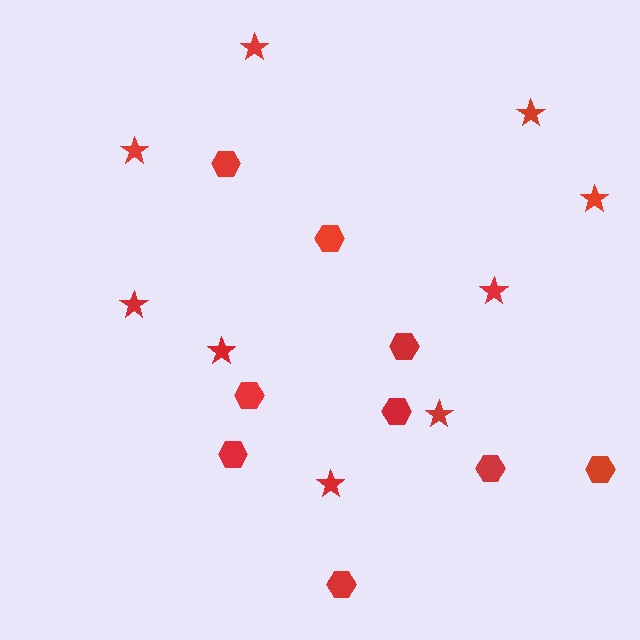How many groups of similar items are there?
There are 2 groups: one group of stars (9) and one group of hexagons (9).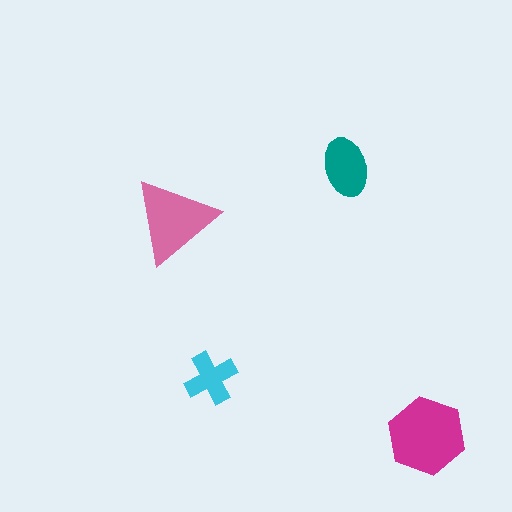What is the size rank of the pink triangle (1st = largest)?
2nd.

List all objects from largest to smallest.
The magenta hexagon, the pink triangle, the teal ellipse, the cyan cross.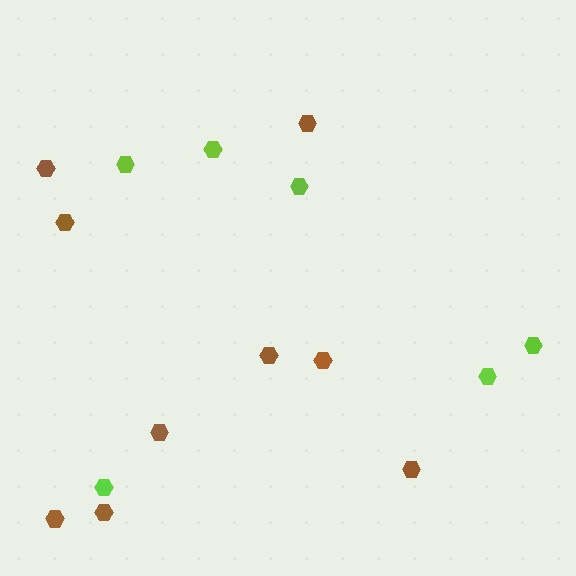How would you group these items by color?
There are 2 groups: one group of lime hexagons (6) and one group of brown hexagons (9).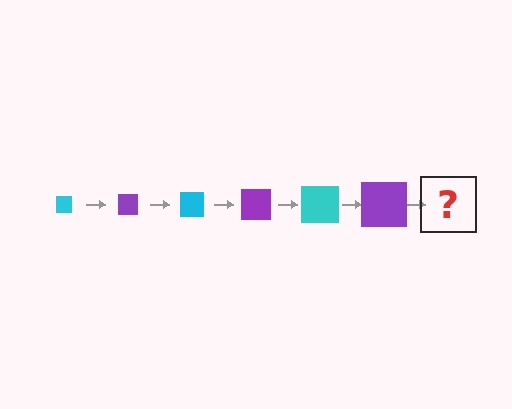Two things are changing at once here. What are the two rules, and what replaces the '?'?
The two rules are that the square grows larger each step and the color cycles through cyan and purple. The '?' should be a cyan square, larger than the previous one.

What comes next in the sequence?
The next element should be a cyan square, larger than the previous one.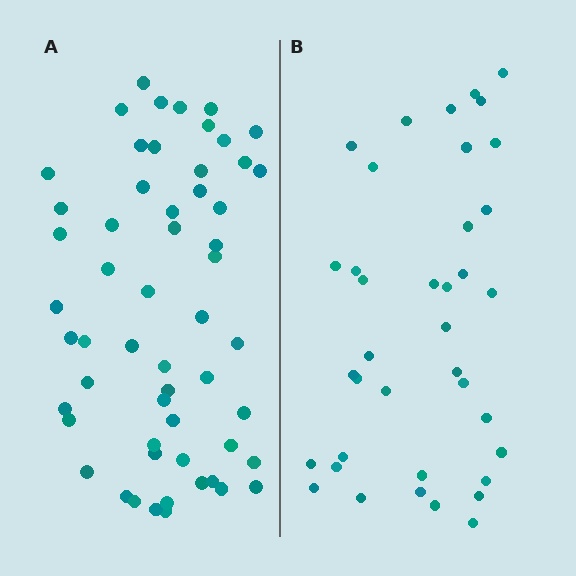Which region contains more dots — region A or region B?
Region A (the left region) has more dots.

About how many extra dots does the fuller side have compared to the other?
Region A has approximately 20 more dots than region B.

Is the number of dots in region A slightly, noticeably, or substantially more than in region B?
Region A has substantially more. The ratio is roughly 1.5 to 1.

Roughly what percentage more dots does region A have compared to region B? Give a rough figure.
About 45% more.